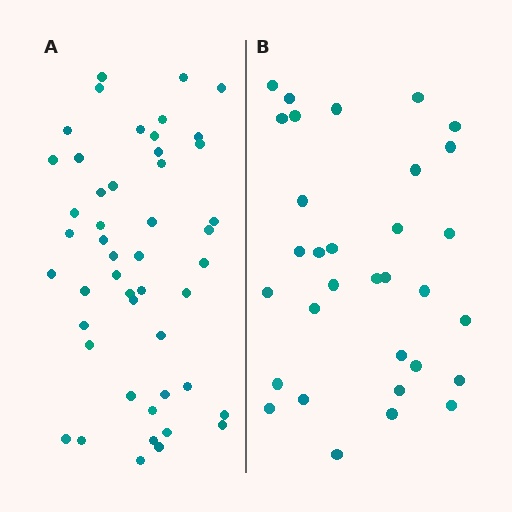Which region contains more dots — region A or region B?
Region A (the left region) has more dots.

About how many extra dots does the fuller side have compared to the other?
Region A has approximately 15 more dots than region B.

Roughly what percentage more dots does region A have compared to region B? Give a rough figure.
About 50% more.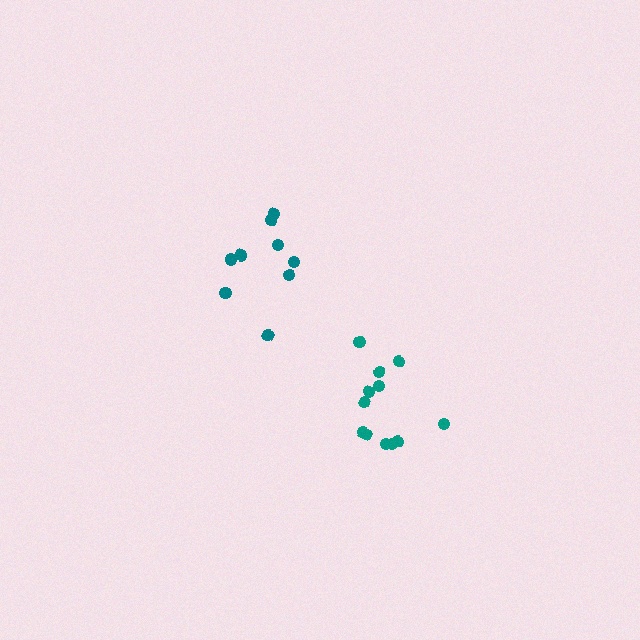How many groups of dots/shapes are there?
There are 2 groups.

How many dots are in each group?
Group 1: 12 dots, Group 2: 9 dots (21 total).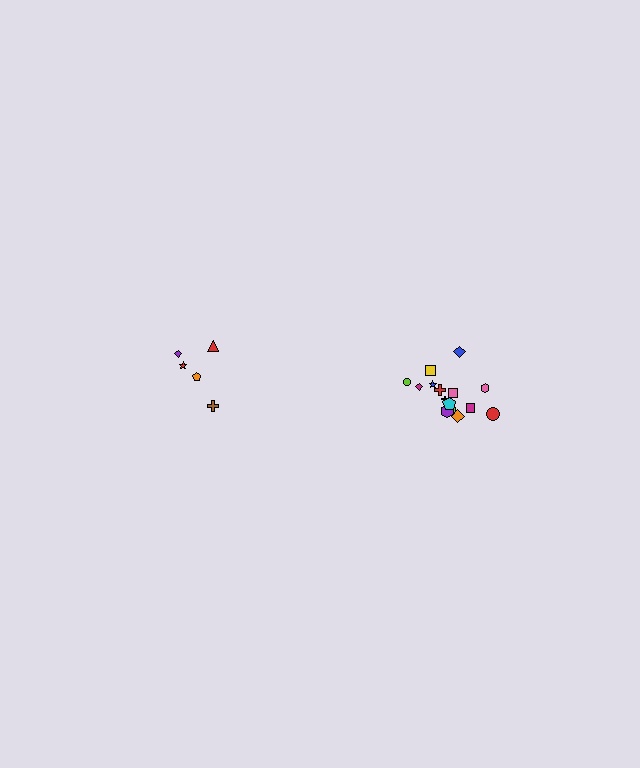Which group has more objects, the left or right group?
The right group.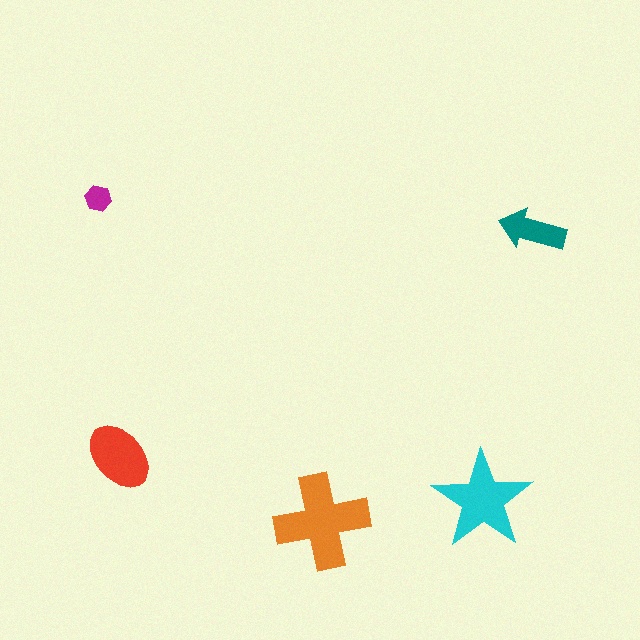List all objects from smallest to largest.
The magenta hexagon, the teal arrow, the red ellipse, the cyan star, the orange cross.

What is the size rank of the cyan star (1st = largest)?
2nd.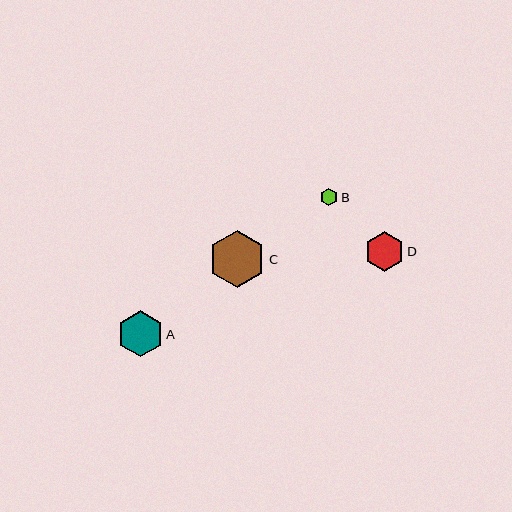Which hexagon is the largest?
Hexagon C is the largest with a size of approximately 57 pixels.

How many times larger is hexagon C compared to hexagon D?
Hexagon C is approximately 1.4 times the size of hexagon D.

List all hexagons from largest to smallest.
From largest to smallest: C, A, D, B.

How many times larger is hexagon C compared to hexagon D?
Hexagon C is approximately 1.4 times the size of hexagon D.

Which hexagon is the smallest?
Hexagon B is the smallest with a size of approximately 17 pixels.